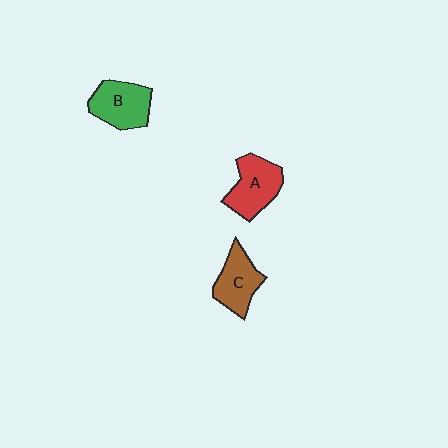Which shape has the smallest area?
Shape C (brown).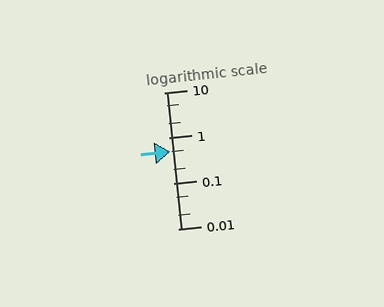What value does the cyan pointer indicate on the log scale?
The pointer indicates approximately 0.51.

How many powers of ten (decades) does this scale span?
The scale spans 3 decades, from 0.01 to 10.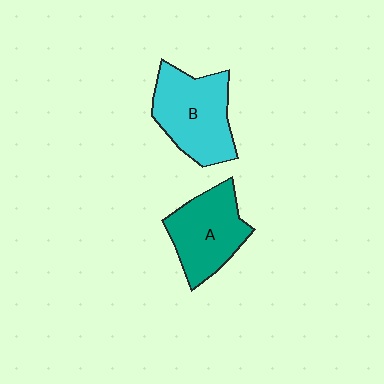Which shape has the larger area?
Shape B (cyan).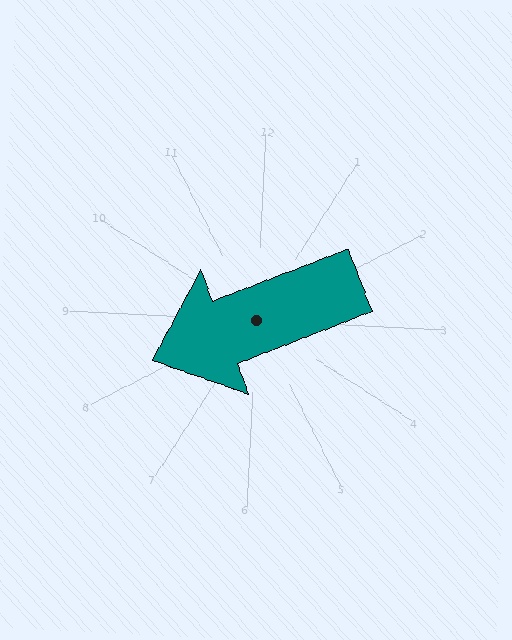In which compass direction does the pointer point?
Southwest.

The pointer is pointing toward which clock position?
Roughly 8 o'clock.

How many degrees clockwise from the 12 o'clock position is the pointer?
Approximately 246 degrees.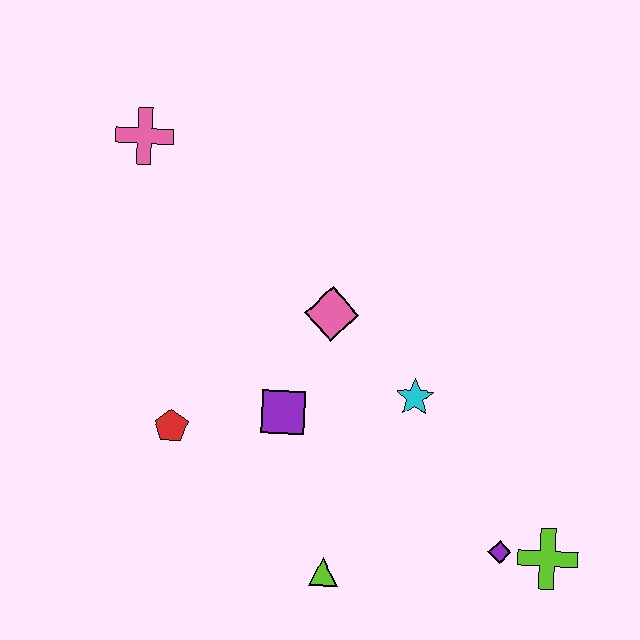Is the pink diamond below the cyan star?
No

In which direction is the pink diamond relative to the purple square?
The pink diamond is above the purple square.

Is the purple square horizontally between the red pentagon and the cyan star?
Yes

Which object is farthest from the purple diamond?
The pink cross is farthest from the purple diamond.